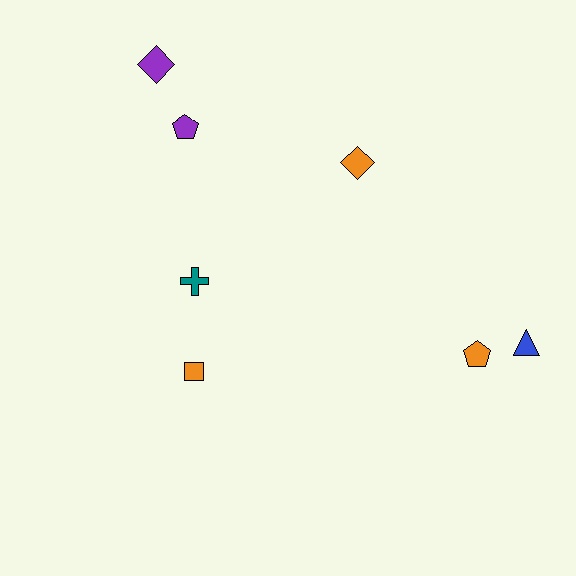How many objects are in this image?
There are 7 objects.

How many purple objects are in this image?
There are 2 purple objects.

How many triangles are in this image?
There is 1 triangle.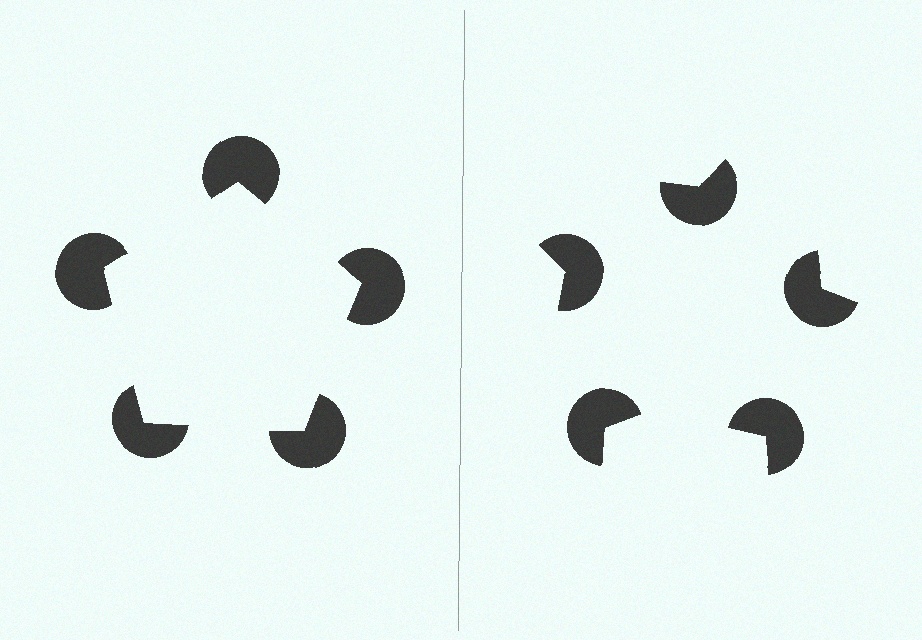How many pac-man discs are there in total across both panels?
10 — 5 on each side.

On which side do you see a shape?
An illusory pentagon appears on the left side. On the right side the wedge cuts are rotated, so no coherent shape forms.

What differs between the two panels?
The pac-man discs are positioned identically on both sides; only the wedge orientations differ. On the left they align to a pentagon; on the right they are misaligned.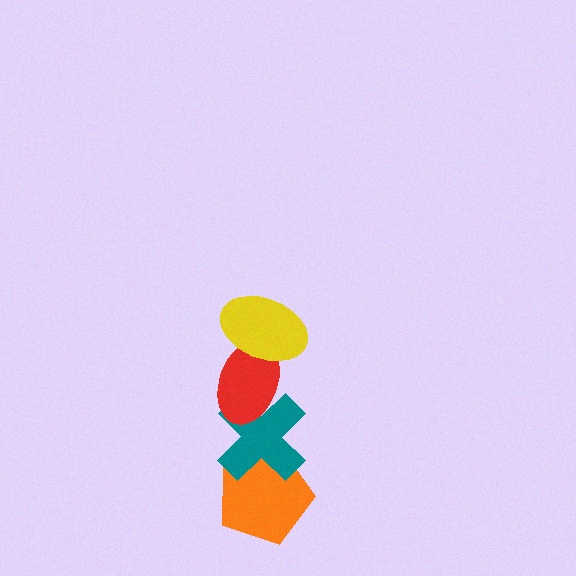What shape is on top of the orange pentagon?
The teal cross is on top of the orange pentagon.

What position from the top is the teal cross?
The teal cross is 3rd from the top.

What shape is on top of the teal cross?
The red ellipse is on top of the teal cross.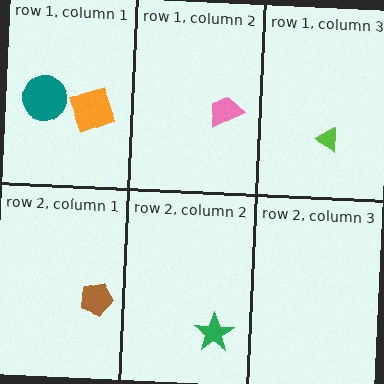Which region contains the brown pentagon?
The row 2, column 1 region.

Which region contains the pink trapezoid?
The row 1, column 2 region.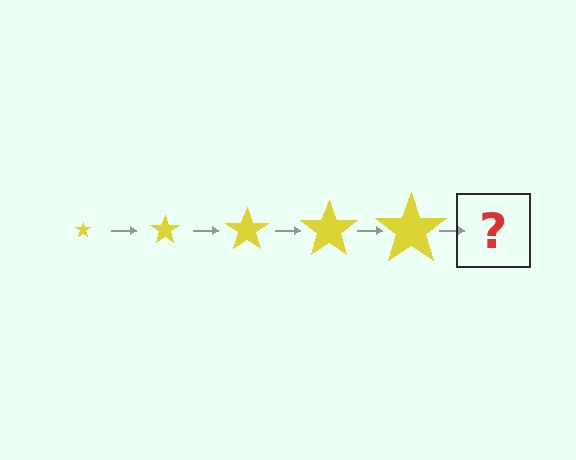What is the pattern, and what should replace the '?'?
The pattern is that the star gets progressively larger each step. The '?' should be a yellow star, larger than the previous one.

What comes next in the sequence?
The next element should be a yellow star, larger than the previous one.